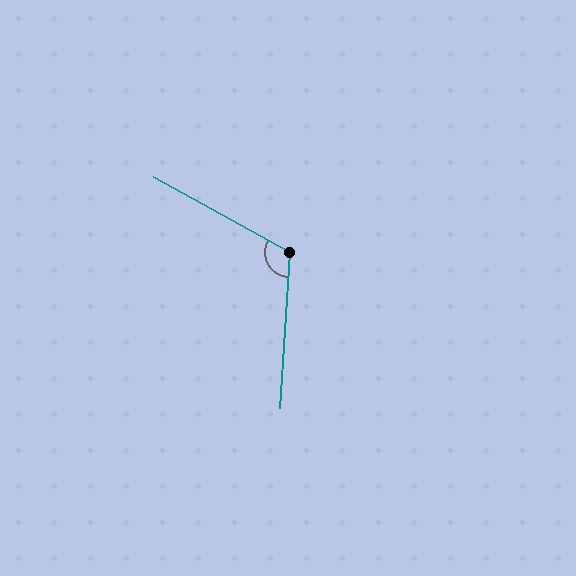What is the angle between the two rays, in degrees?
Approximately 115 degrees.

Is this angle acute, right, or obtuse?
It is obtuse.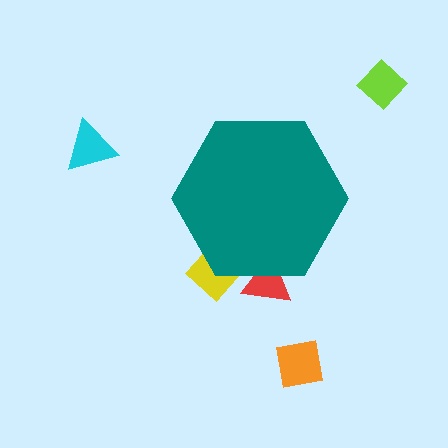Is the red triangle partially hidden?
Yes, the red triangle is partially hidden behind the teal hexagon.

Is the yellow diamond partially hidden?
Yes, the yellow diamond is partially hidden behind the teal hexagon.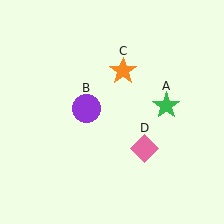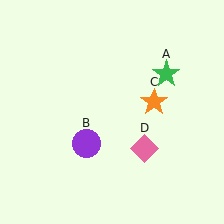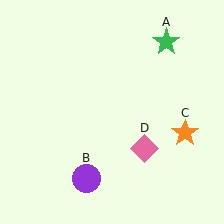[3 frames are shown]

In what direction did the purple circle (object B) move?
The purple circle (object B) moved down.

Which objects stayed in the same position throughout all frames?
Pink diamond (object D) remained stationary.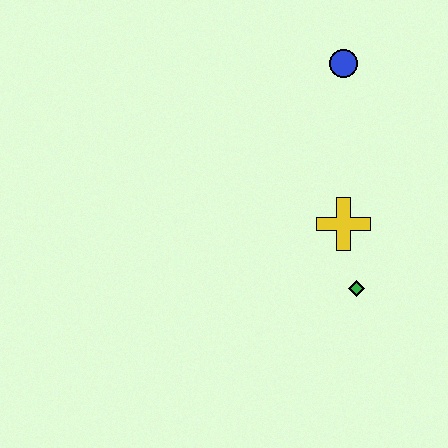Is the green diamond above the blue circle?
No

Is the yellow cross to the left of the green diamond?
Yes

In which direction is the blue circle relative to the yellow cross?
The blue circle is above the yellow cross.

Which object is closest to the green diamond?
The yellow cross is closest to the green diamond.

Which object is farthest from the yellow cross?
The blue circle is farthest from the yellow cross.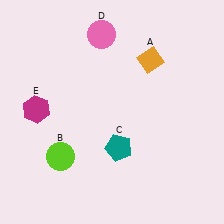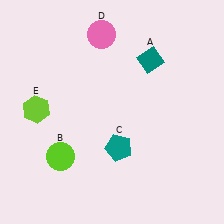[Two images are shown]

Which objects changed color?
A changed from orange to teal. E changed from magenta to lime.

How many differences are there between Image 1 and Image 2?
There are 2 differences between the two images.